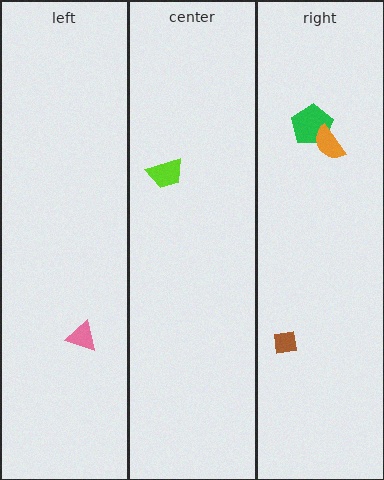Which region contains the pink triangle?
The left region.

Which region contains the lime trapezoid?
The center region.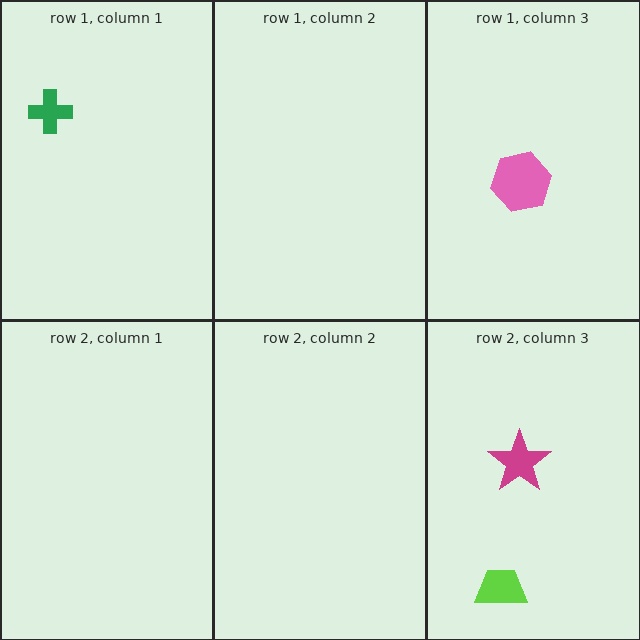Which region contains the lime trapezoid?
The row 2, column 3 region.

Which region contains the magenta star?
The row 2, column 3 region.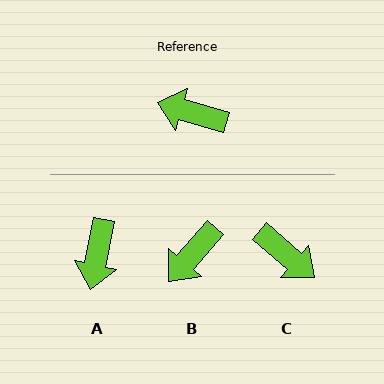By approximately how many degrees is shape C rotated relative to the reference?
Approximately 156 degrees counter-clockwise.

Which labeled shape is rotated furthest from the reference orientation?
C, about 156 degrees away.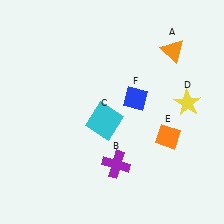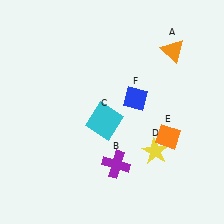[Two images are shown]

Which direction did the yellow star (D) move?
The yellow star (D) moved down.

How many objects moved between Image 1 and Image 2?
1 object moved between the two images.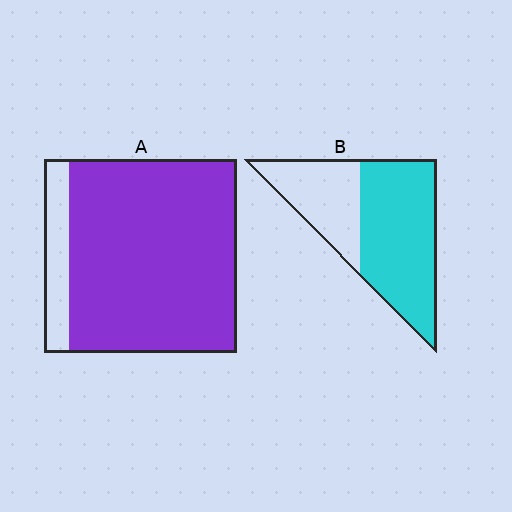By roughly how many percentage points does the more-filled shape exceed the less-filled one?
By roughly 25 percentage points (A over B).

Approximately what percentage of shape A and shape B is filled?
A is approximately 85% and B is approximately 65%.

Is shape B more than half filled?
Yes.